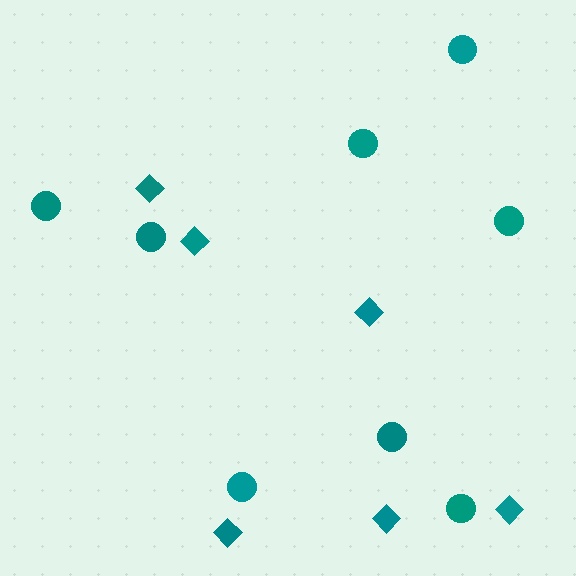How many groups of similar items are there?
There are 2 groups: one group of diamonds (6) and one group of circles (8).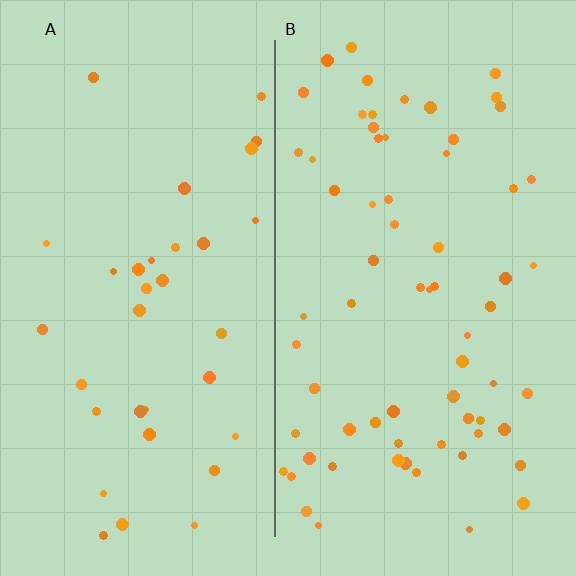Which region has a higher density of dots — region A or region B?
B (the right).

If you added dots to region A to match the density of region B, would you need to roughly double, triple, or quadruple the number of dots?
Approximately double.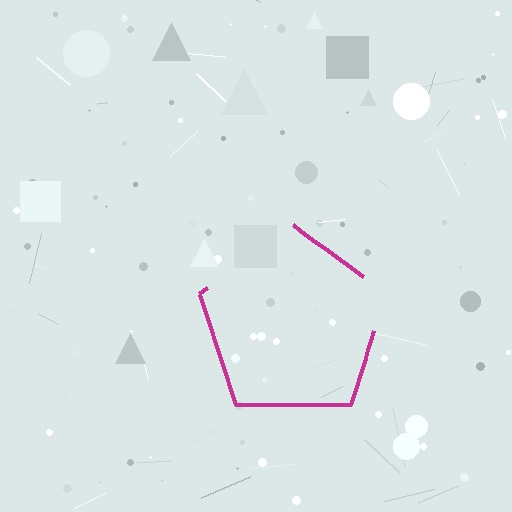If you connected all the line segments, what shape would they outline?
They would outline a pentagon.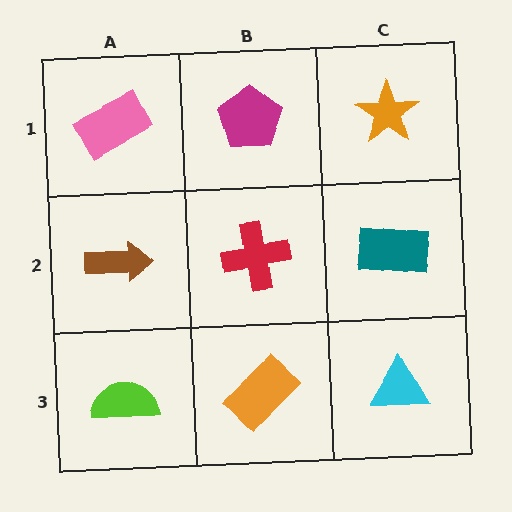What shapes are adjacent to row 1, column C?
A teal rectangle (row 2, column C), a magenta pentagon (row 1, column B).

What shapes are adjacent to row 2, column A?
A pink rectangle (row 1, column A), a lime semicircle (row 3, column A), a red cross (row 2, column B).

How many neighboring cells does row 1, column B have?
3.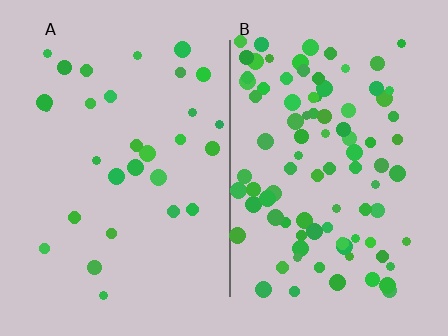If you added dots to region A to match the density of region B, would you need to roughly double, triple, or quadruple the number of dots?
Approximately triple.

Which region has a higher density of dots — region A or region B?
B (the right).